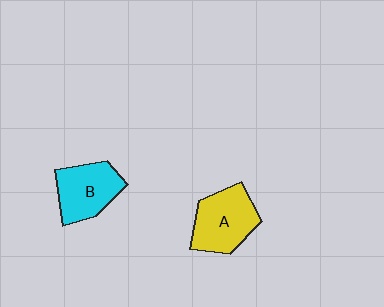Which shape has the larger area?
Shape A (yellow).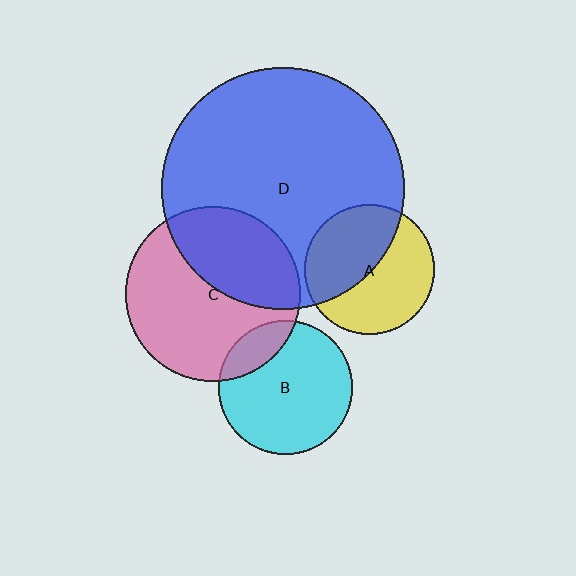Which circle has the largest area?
Circle D (blue).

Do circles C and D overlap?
Yes.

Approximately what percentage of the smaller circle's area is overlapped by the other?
Approximately 40%.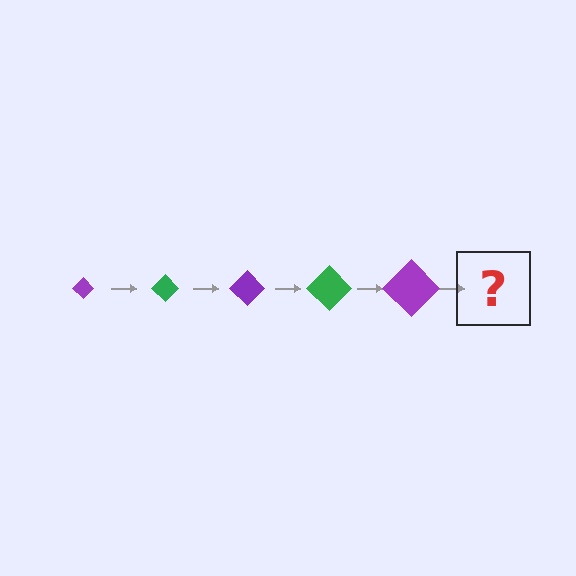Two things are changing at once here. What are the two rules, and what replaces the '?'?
The two rules are that the diamond grows larger each step and the color cycles through purple and green. The '?' should be a green diamond, larger than the previous one.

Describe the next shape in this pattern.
It should be a green diamond, larger than the previous one.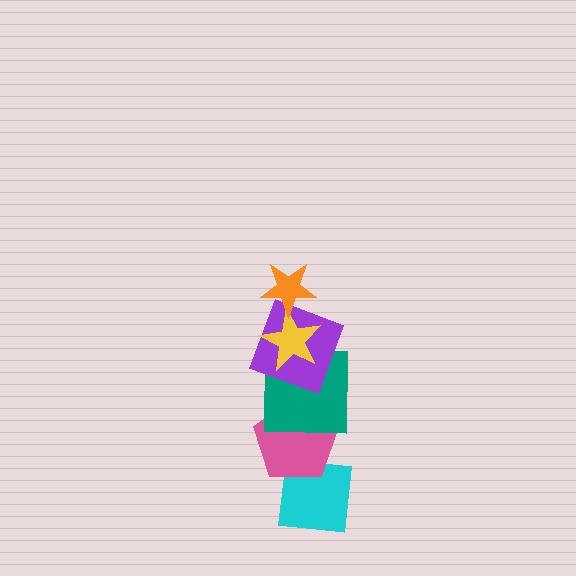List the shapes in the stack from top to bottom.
From top to bottom: the orange star, the yellow star, the purple square, the teal square, the pink pentagon, the cyan square.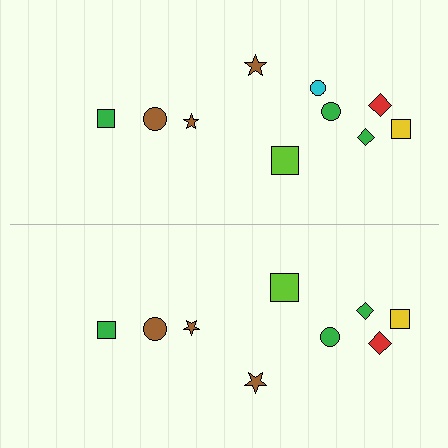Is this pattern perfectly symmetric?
No, the pattern is not perfectly symmetric. A cyan circle is missing from the bottom side.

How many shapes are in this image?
There are 19 shapes in this image.